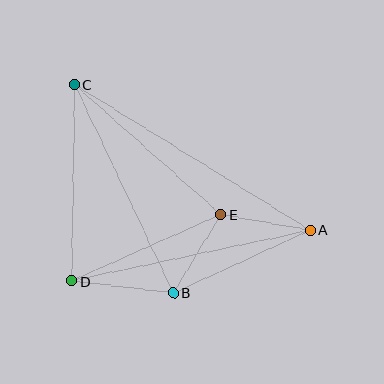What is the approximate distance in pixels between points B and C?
The distance between B and C is approximately 231 pixels.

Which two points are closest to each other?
Points A and E are closest to each other.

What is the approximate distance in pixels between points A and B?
The distance between A and B is approximately 151 pixels.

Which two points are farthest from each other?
Points A and C are farthest from each other.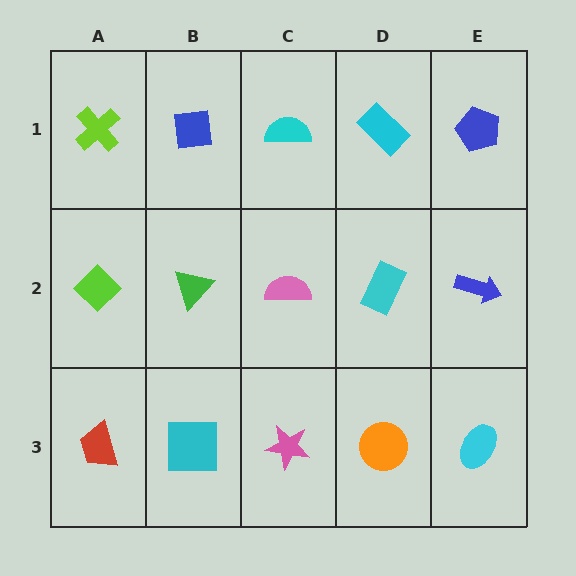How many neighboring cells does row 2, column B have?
4.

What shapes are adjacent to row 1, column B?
A green triangle (row 2, column B), a lime cross (row 1, column A), a cyan semicircle (row 1, column C).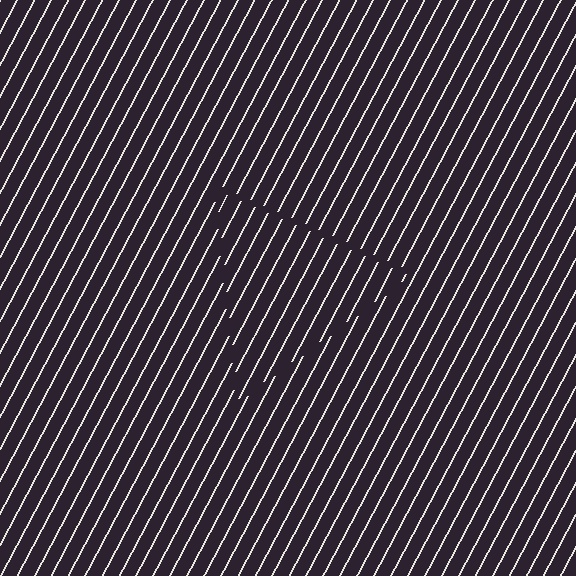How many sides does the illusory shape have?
3 sides — the line-ends trace a triangle.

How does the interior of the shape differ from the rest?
The interior of the shape contains the same grating, shifted by half a period — the contour is defined by the phase discontinuity where line-ends from the inner and outer gratings abut.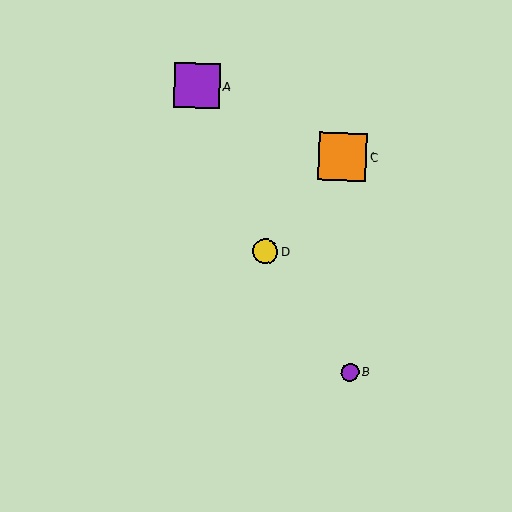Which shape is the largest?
The orange square (labeled C) is the largest.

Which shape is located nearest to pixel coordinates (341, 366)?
The purple circle (labeled B) at (350, 372) is nearest to that location.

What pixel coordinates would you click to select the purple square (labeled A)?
Click at (197, 86) to select the purple square A.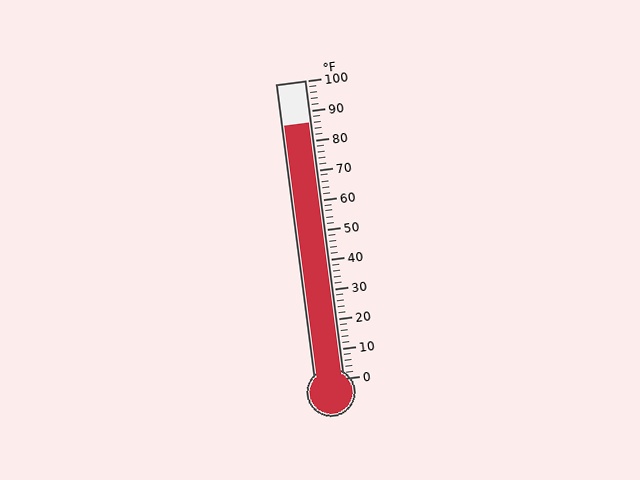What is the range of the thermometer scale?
The thermometer scale ranges from 0°F to 100°F.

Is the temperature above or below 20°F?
The temperature is above 20°F.